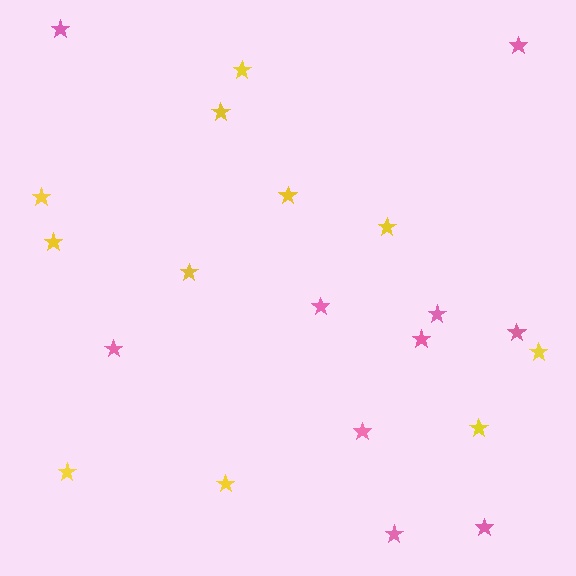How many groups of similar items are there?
There are 2 groups: one group of yellow stars (11) and one group of pink stars (10).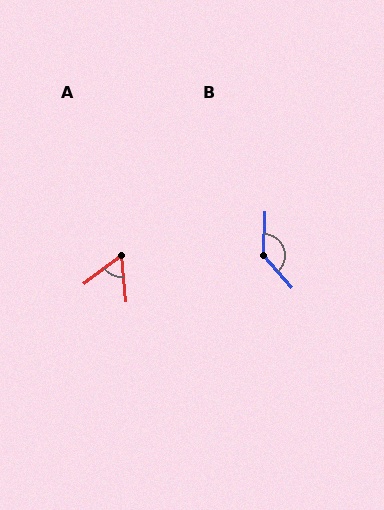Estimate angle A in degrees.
Approximately 59 degrees.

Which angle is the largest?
B, at approximately 136 degrees.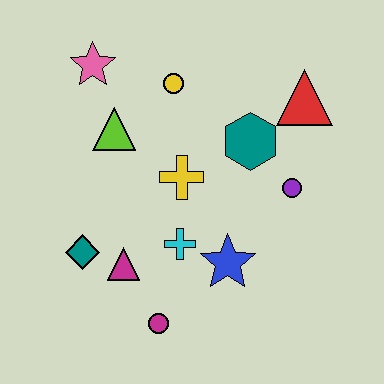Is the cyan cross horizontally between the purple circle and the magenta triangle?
Yes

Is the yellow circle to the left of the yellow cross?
Yes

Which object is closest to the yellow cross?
The cyan cross is closest to the yellow cross.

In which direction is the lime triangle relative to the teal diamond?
The lime triangle is above the teal diamond.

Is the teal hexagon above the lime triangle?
No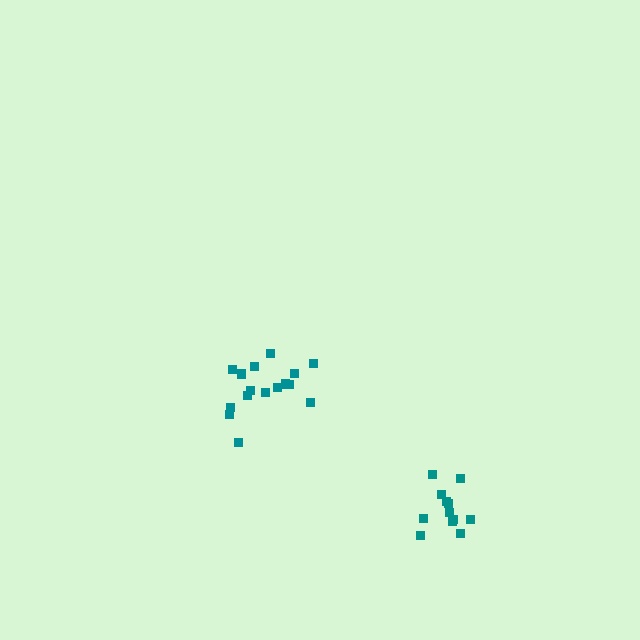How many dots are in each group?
Group 1: 16 dots, Group 2: 12 dots (28 total).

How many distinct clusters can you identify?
There are 2 distinct clusters.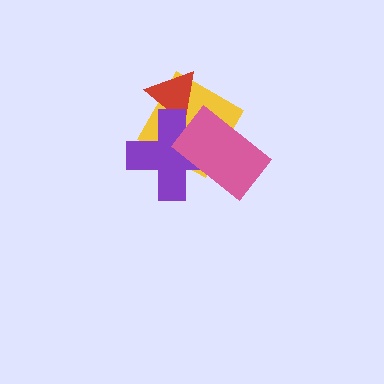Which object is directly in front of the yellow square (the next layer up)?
The red triangle is directly in front of the yellow square.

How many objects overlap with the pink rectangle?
2 objects overlap with the pink rectangle.